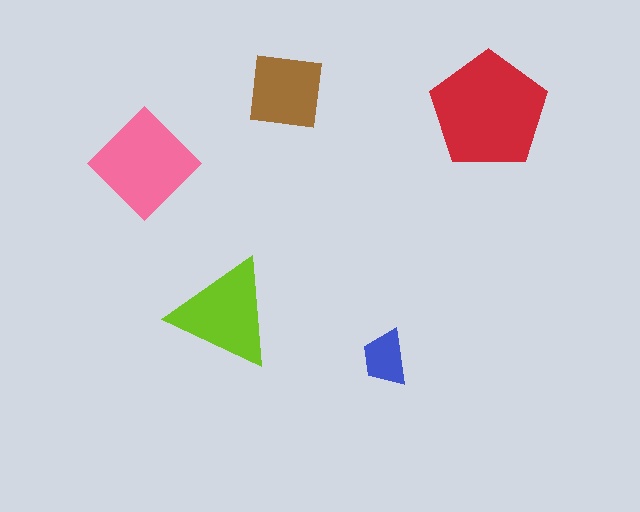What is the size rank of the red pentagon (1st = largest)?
1st.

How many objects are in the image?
There are 5 objects in the image.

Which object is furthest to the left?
The pink diamond is leftmost.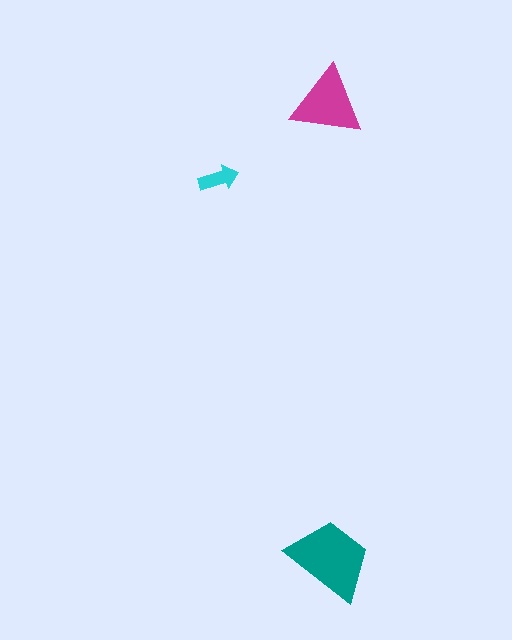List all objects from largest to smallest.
The teal trapezoid, the magenta triangle, the cyan arrow.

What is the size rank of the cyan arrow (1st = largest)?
3rd.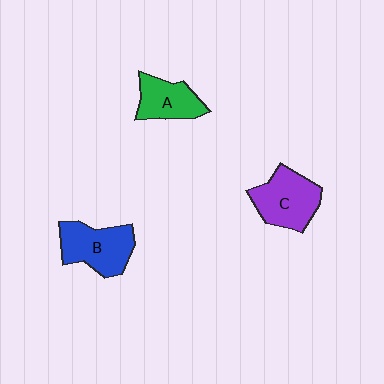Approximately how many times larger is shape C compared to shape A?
Approximately 1.3 times.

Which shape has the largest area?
Shape B (blue).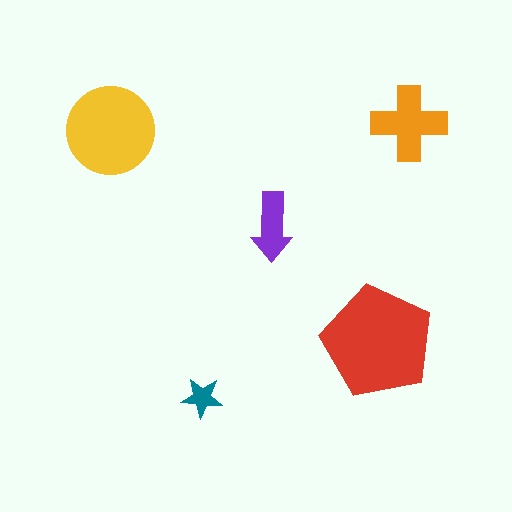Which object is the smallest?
The teal star.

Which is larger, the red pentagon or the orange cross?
The red pentagon.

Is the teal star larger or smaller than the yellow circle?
Smaller.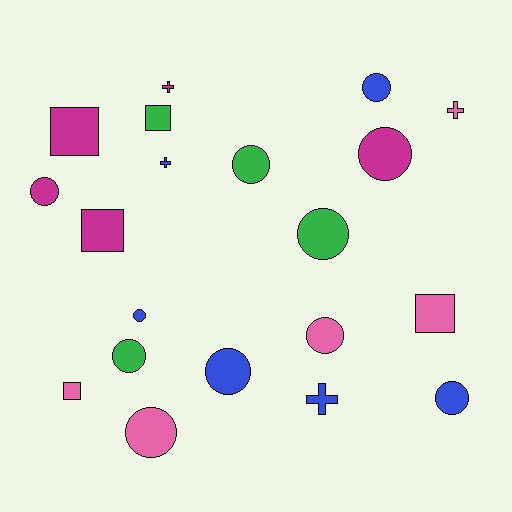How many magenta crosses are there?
There is 1 magenta cross.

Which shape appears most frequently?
Circle, with 11 objects.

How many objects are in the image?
There are 20 objects.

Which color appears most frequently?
Blue, with 6 objects.